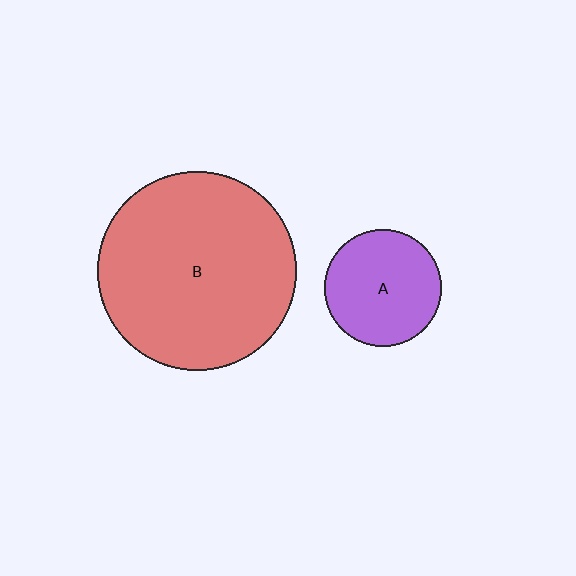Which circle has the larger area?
Circle B (red).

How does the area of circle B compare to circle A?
Approximately 2.9 times.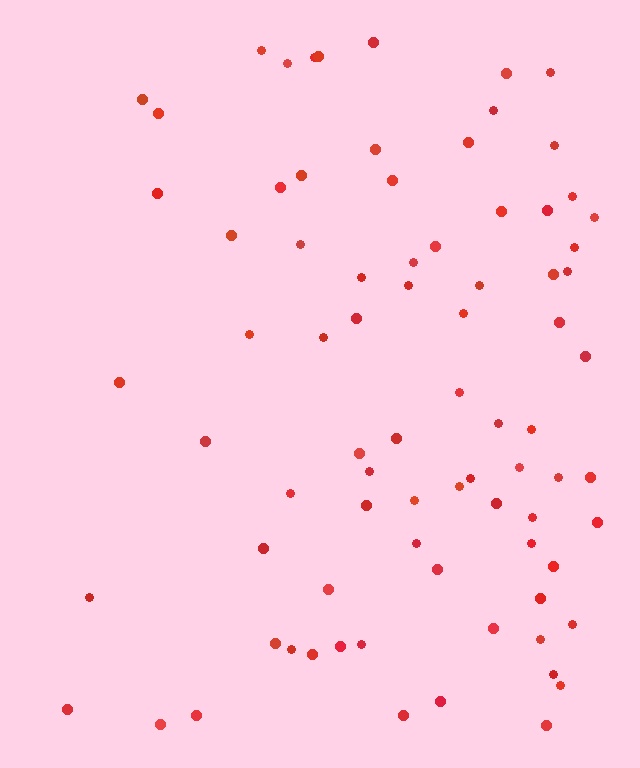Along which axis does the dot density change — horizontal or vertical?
Horizontal.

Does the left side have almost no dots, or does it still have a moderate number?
Still a moderate number, just noticeably fewer than the right.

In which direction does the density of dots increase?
From left to right, with the right side densest.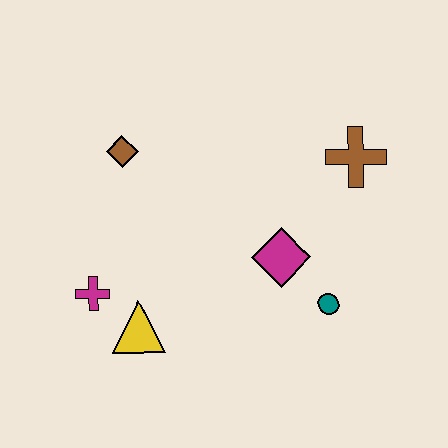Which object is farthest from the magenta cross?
The brown cross is farthest from the magenta cross.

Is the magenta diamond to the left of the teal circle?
Yes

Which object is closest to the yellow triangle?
The magenta cross is closest to the yellow triangle.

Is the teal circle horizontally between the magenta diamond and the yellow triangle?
No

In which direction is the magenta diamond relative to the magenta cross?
The magenta diamond is to the right of the magenta cross.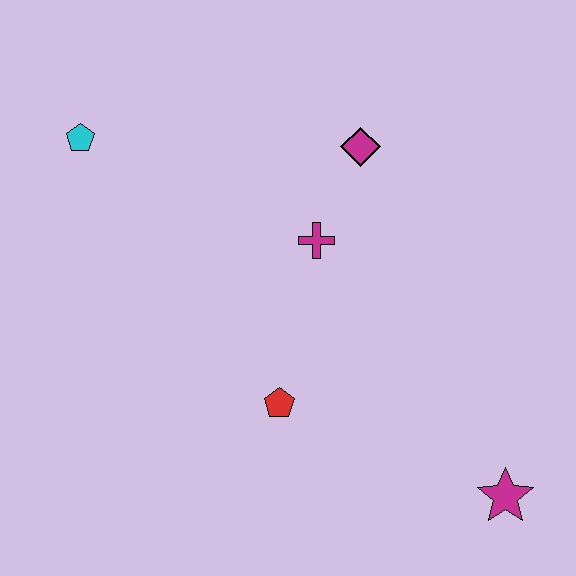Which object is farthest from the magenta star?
The cyan pentagon is farthest from the magenta star.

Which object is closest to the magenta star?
The red pentagon is closest to the magenta star.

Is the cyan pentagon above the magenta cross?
Yes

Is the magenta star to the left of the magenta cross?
No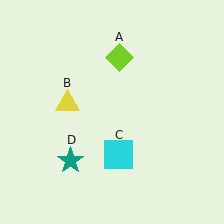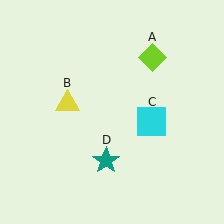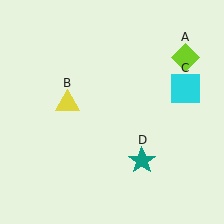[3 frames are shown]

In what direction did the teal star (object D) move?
The teal star (object D) moved right.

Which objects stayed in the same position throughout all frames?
Yellow triangle (object B) remained stationary.